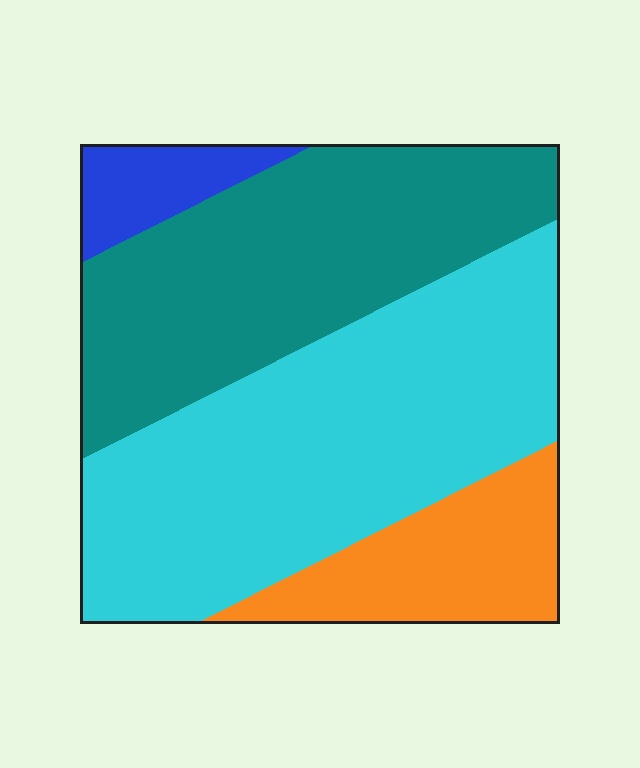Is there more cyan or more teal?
Cyan.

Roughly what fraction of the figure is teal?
Teal takes up about one third (1/3) of the figure.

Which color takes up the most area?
Cyan, at roughly 45%.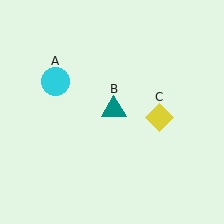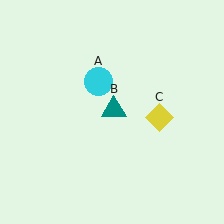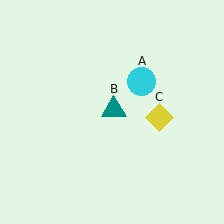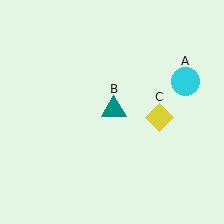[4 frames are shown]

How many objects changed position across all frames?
1 object changed position: cyan circle (object A).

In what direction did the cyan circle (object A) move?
The cyan circle (object A) moved right.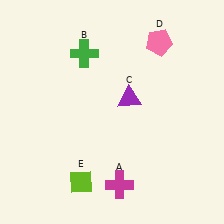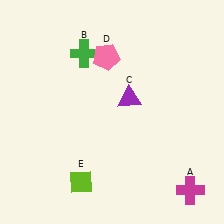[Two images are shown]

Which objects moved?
The objects that moved are: the magenta cross (A), the pink pentagon (D).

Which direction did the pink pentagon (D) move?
The pink pentagon (D) moved left.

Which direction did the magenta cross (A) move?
The magenta cross (A) moved right.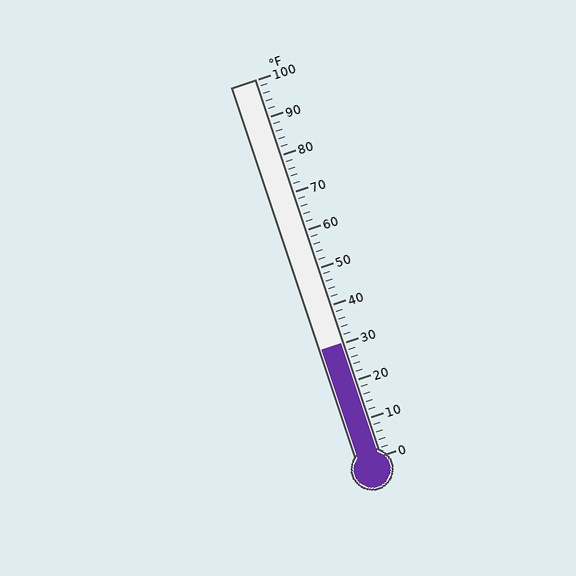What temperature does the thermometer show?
The thermometer shows approximately 30°F.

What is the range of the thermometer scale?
The thermometer scale ranges from 0°F to 100°F.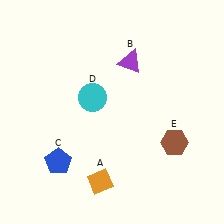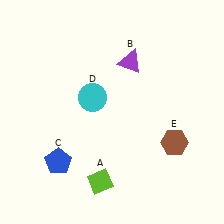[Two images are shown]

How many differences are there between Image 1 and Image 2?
There is 1 difference between the two images.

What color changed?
The diamond (A) changed from orange in Image 1 to lime in Image 2.